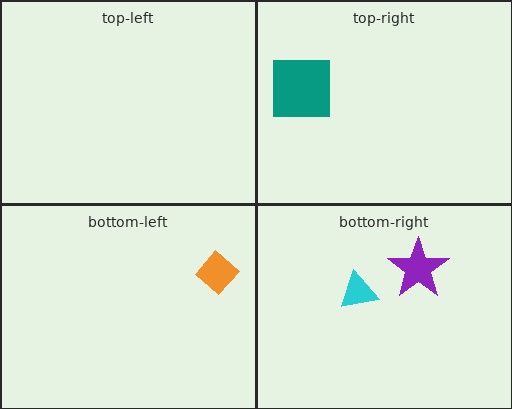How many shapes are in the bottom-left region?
1.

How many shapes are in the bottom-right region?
2.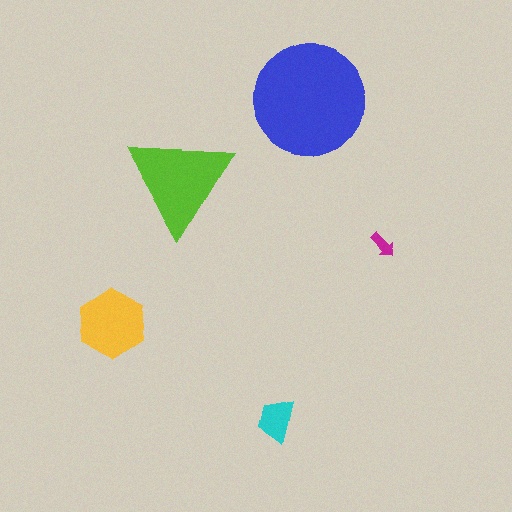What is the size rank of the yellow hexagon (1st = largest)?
3rd.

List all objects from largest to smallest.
The blue circle, the lime triangle, the yellow hexagon, the cyan trapezoid, the magenta arrow.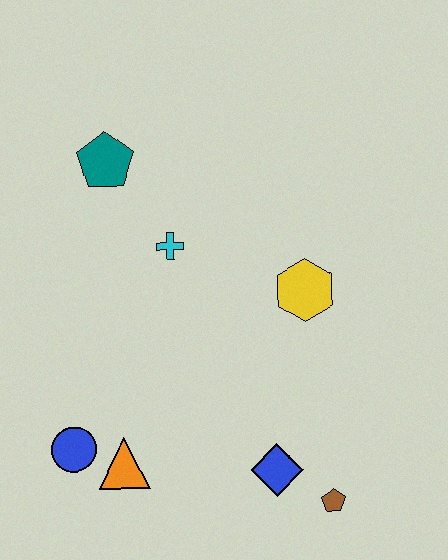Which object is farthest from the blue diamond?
The teal pentagon is farthest from the blue diamond.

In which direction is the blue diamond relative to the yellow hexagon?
The blue diamond is below the yellow hexagon.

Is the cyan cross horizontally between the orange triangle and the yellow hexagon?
Yes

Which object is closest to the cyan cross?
The teal pentagon is closest to the cyan cross.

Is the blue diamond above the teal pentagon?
No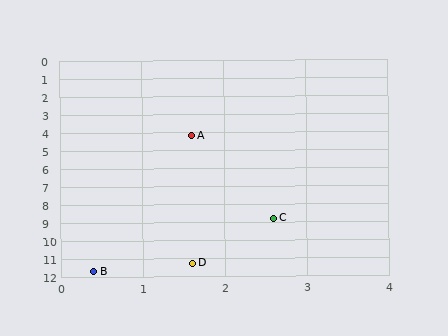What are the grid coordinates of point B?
Point B is at approximately (0.4, 11.7).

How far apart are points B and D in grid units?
Points B and D are about 1.3 grid units apart.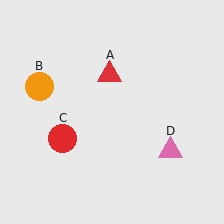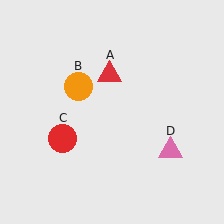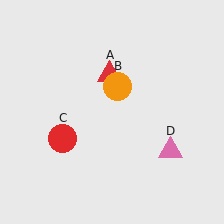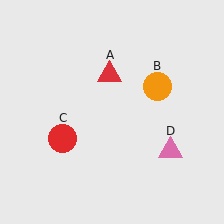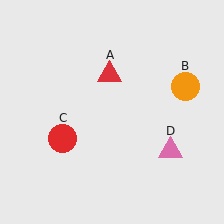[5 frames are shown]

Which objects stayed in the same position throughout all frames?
Red triangle (object A) and red circle (object C) and pink triangle (object D) remained stationary.